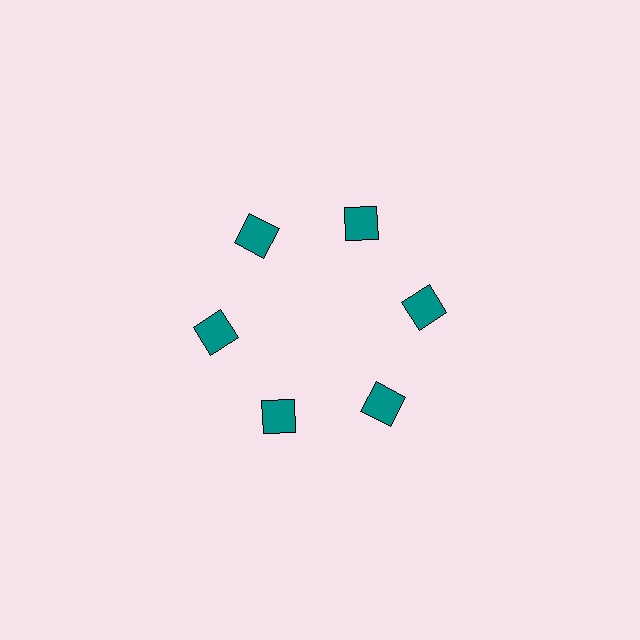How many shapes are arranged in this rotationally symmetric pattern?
There are 6 shapes, arranged in 6 groups of 1.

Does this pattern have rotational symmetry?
Yes, this pattern has 6-fold rotational symmetry. It looks the same after rotating 60 degrees around the center.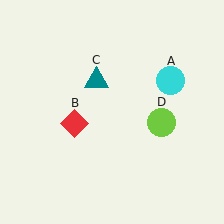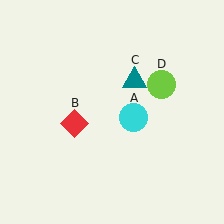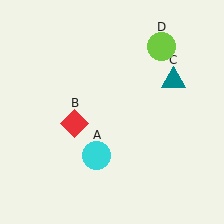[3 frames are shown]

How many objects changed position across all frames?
3 objects changed position: cyan circle (object A), teal triangle (object C), lime circle (object D).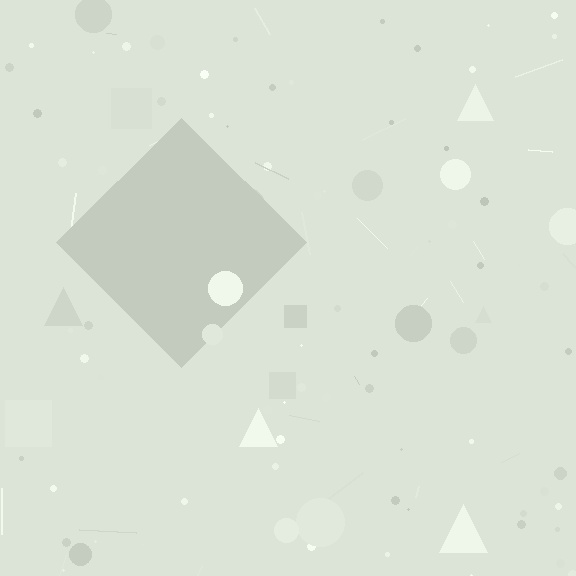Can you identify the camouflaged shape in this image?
The camouflaged shape is a diamond.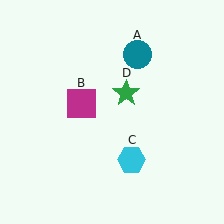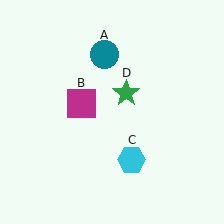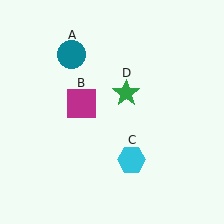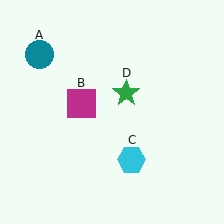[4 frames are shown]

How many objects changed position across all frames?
1 object changed position: teal circle (object A).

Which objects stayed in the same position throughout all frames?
Magenta square (object B) and cyan hexagon (object C) and green star (object D) remained stationary.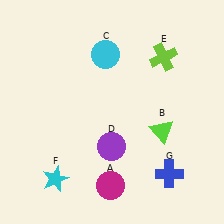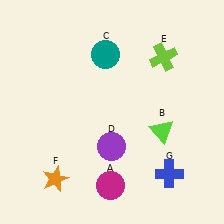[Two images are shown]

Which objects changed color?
C changed from cyan to teal. F changed from cyan to orange.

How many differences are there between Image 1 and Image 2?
There are 2 differences between the two images.